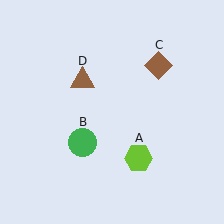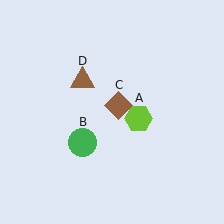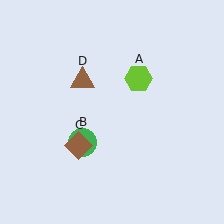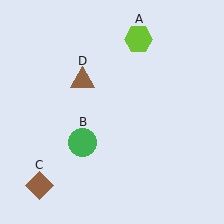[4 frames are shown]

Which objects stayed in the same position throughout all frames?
Green circle (object B) and brown triangle (object D) remained stationary.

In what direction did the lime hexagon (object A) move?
The lime hexagon (object A) moved up.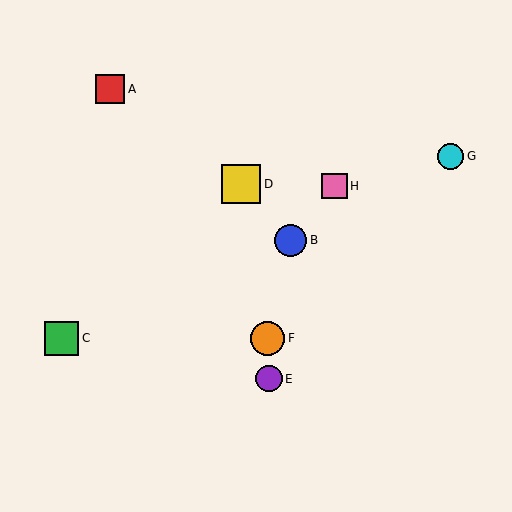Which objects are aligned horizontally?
Objects C, F are aligned horizontally.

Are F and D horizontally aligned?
No, F is at y≈338 and D is at y≈184.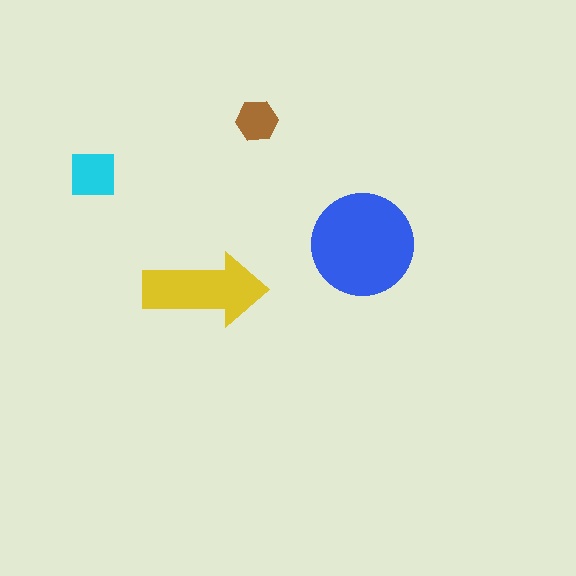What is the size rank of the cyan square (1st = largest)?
3rd.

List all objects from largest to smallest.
The blue circle, the yellow arrow, the cyan square, the brown hexagon.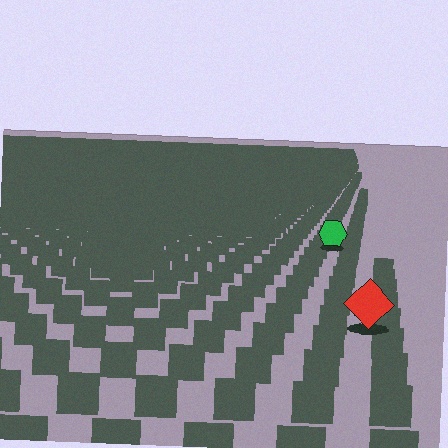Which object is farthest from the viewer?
The green hexagon is farthest from the viewer. It appears smaller and the ground texture around it is denser.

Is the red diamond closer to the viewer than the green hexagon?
Yes. The red diamond is closer — you can tell from the texture gradient: the ground texture is coarser near it.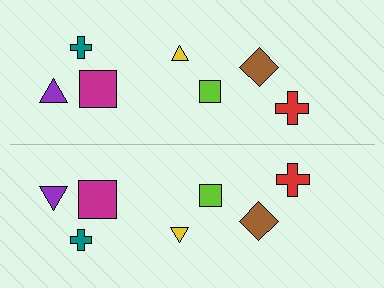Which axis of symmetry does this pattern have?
The pattern has a horizontal axis of symmetry running through the center of the image.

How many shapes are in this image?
There are 14 shapes in this image.